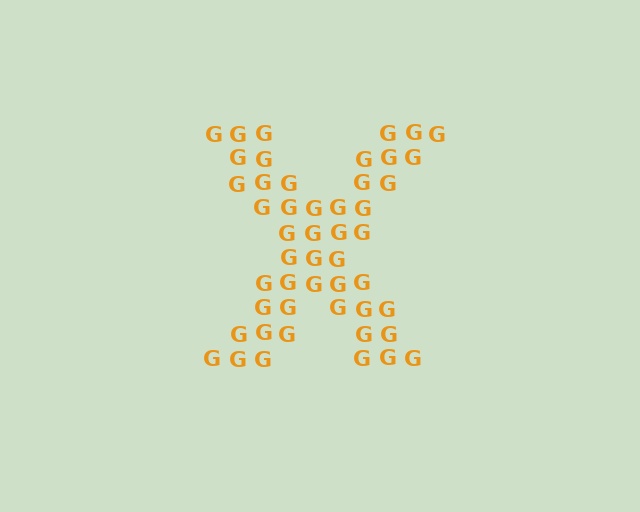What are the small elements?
The small elements are letter G's.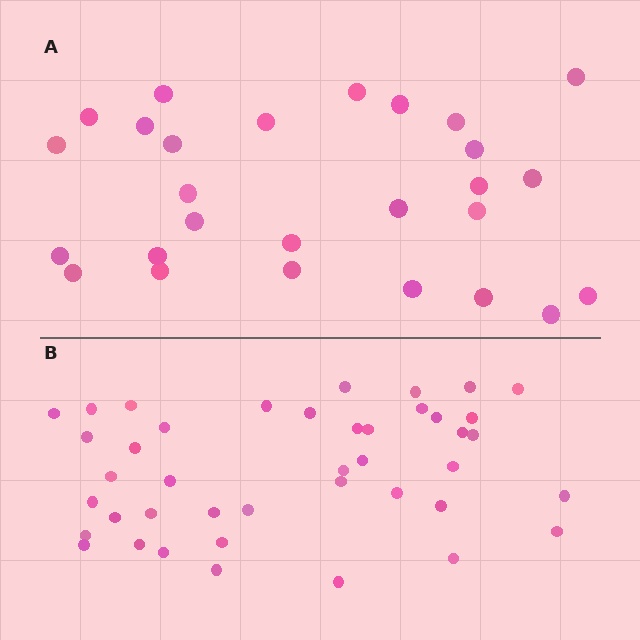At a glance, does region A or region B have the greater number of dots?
Region B (the bottom region) has more dots.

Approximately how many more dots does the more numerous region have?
Region B has approximately 15 more dots than region A.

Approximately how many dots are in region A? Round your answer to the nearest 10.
About 30 dots. (The exact count is 27, which rounds to 30.)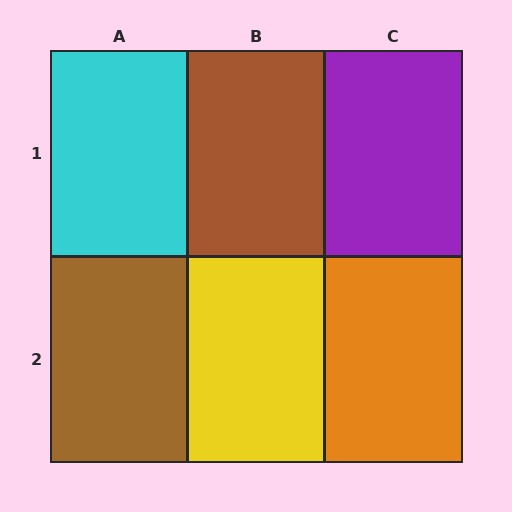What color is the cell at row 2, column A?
Brown.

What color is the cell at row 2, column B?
Yellow.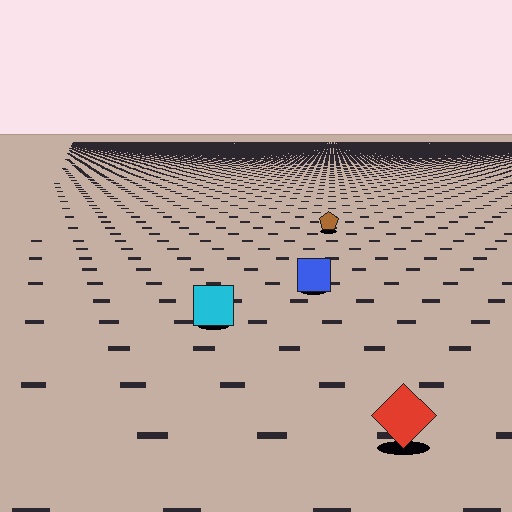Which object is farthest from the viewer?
The brown pentagon is farthest from the viewer. It appears smaller and the ground texture around it is denser.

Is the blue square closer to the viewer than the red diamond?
No. The red diamond is closer — you can tell from the texture gradient: the ground texture is coarser near it.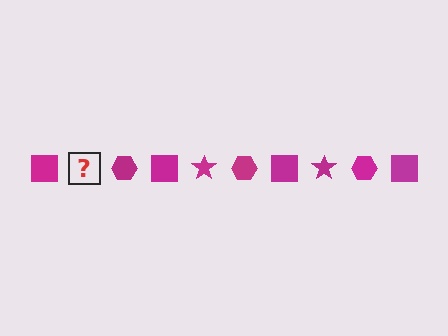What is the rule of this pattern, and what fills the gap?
The rule is that the pattern cycles through square, star, hexagon shapes in magenta. The gap should be filled with a magenta star.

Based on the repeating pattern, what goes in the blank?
The blank should be a magenta star.